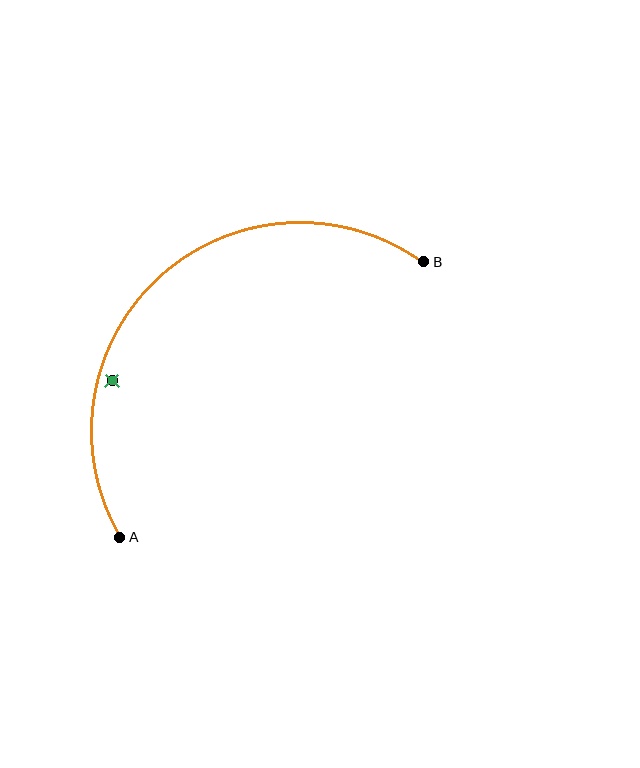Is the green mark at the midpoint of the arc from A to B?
No — the green mark does not lie on the arc at all. It sits slightly inside the curve.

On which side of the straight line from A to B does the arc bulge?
The arc bulges above and to the left of the straight line connecting A and B.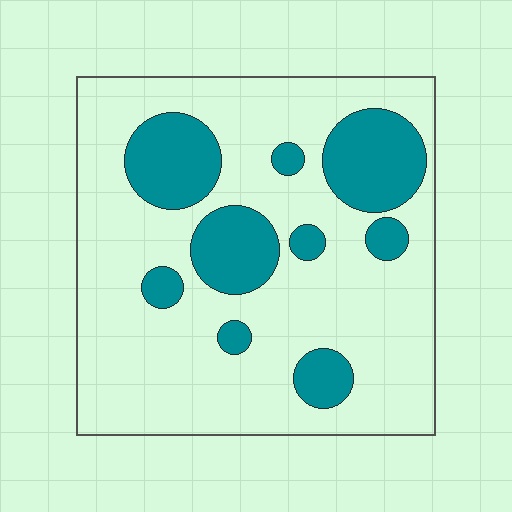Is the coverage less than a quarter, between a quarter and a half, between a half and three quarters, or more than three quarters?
Less than a quarter.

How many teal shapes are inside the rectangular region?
9.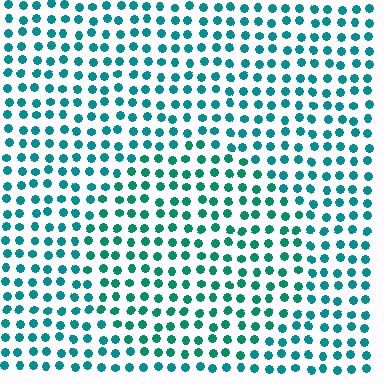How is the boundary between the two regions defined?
The boundary is defined purely by a slight shift in hue (about 21 degrees). Spacing, size, and orientation are identical on both sides.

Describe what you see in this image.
The image is filled with small teal elements in a uniform arrangement. A circle-shaped region is visible where the elements are tinted to a slightly different hue, forming a subtle color boundary.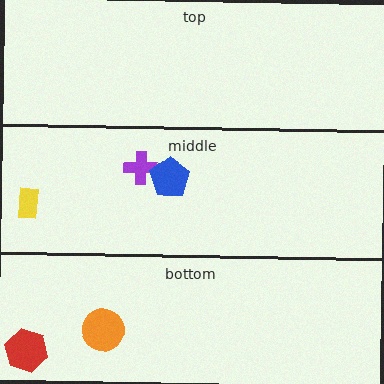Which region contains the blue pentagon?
The middle region.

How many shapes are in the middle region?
3.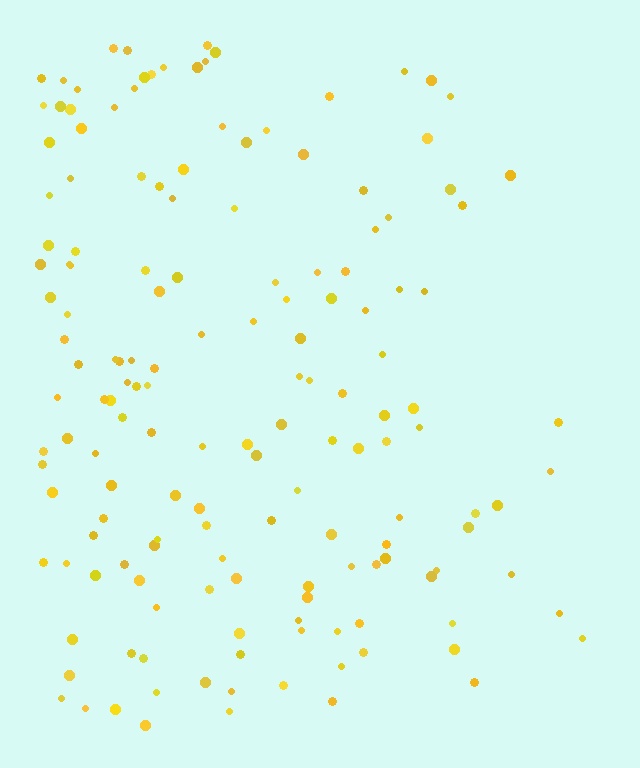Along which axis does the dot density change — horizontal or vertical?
Horizontal.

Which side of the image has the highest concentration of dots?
The left.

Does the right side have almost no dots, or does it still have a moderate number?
Still a moderate number, just noticeably fewer than the left.